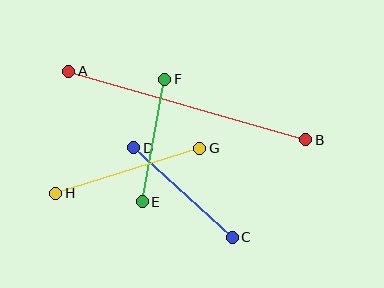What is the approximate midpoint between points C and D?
The midpoint is at approximately (183, 193) pixels.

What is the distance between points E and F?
The distance is approximately 124 pixels.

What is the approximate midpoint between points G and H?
The midpoint is at approximately (128, 171) pixels.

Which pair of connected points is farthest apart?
Points A and B are farthest apart.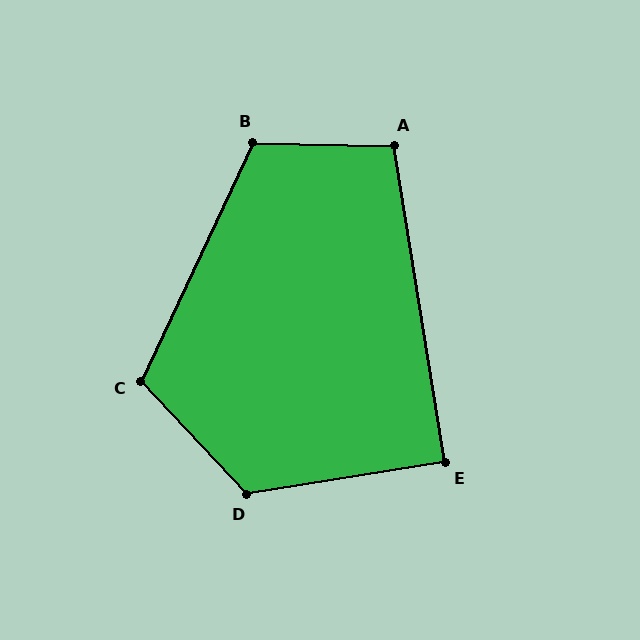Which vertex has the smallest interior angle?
E, at approximately 90 degrees.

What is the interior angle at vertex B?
Approximately 114 degrees (obtuse).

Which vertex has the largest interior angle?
D, at approximately 124 degrees.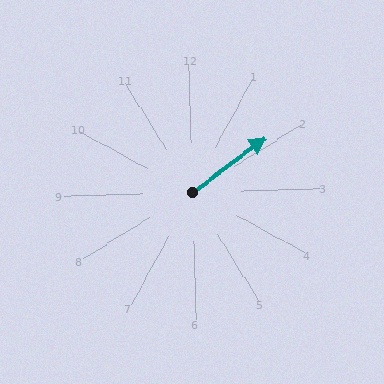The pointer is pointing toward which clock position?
Roughly 2 o'clock.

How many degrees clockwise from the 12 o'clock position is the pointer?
Approximately 55 degrees.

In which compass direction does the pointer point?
Northeast.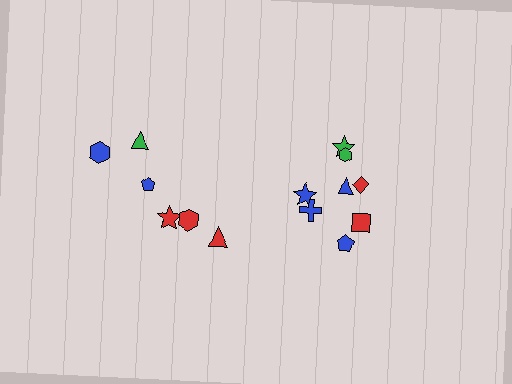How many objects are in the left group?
There are 6 objects.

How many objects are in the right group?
There are 8 objects.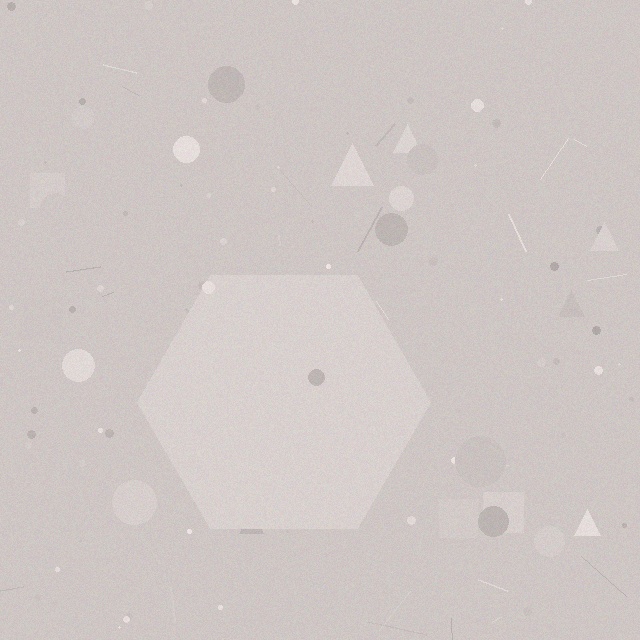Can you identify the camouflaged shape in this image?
The camouflaged shape is a hexagon.